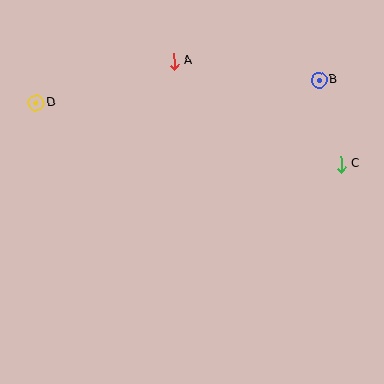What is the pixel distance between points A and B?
The distance between A and B is 146 pixels.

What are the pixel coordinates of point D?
Point D is at (36, 103).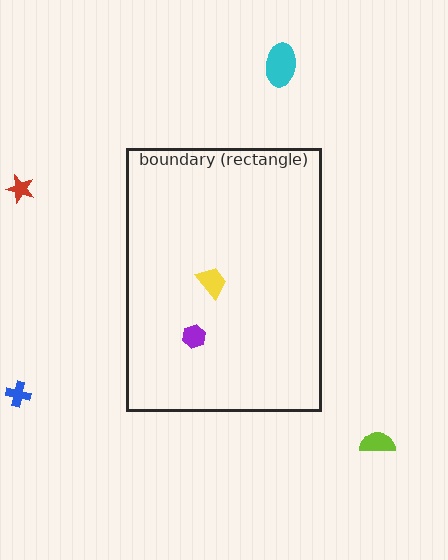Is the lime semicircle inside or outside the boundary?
Outside.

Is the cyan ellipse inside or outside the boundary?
Outside.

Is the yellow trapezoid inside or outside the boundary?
Inside.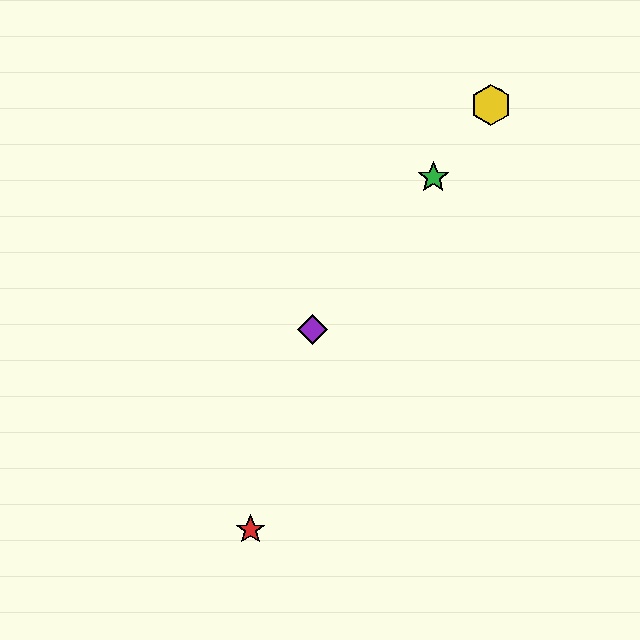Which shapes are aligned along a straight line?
The blue circle, the green star, the yellow hexagon, the purple diamond are aligned along a straight line.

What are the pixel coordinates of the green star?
The green star is at (433, 178).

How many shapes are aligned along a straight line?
4 shapes (the blue circle, the green star, the yellow hexagon, the purple diamond) are aligned along a straight line.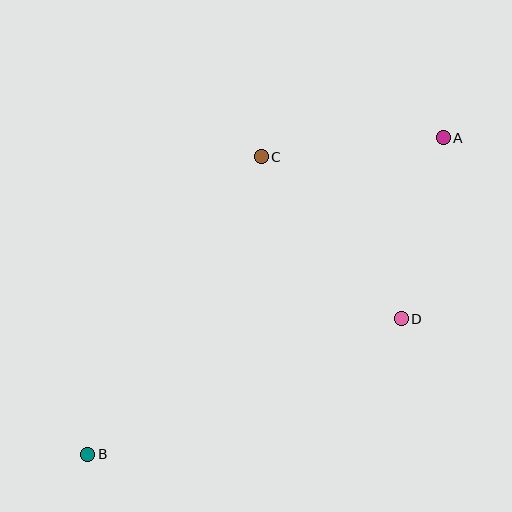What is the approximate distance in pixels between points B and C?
The distance between B and C is approximately 345 pixels.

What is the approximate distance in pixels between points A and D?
The distance between A and D is approximately 186 pixels.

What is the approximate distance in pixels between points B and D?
The distance between B and D is approximately 342 pixels.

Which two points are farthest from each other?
Points A and B are farthest from each other.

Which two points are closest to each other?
Points A and C are closest to each other.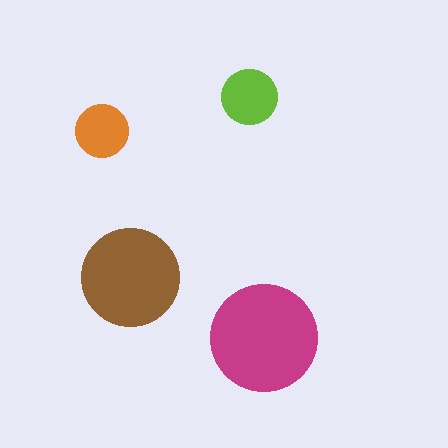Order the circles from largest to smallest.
the magenta one, the brown one, the lime one, the orange one.